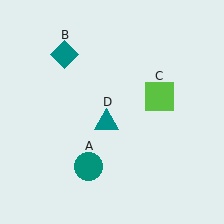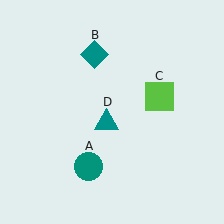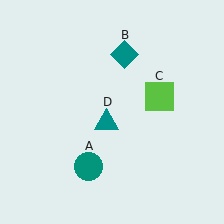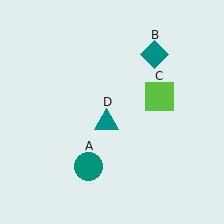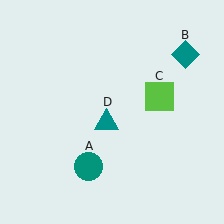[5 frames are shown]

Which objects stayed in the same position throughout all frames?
Teal circle (object A) and lime square (object C) and teal triangle (object D) remained stationary.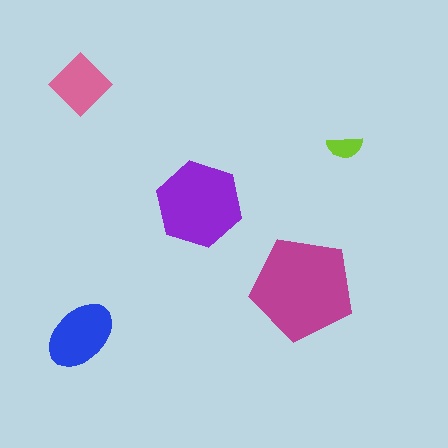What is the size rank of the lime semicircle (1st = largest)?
5th.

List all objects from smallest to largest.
The lime semicircle, the pink diamond, the blue ellipse, the purple hexagon, the magenta pentagon.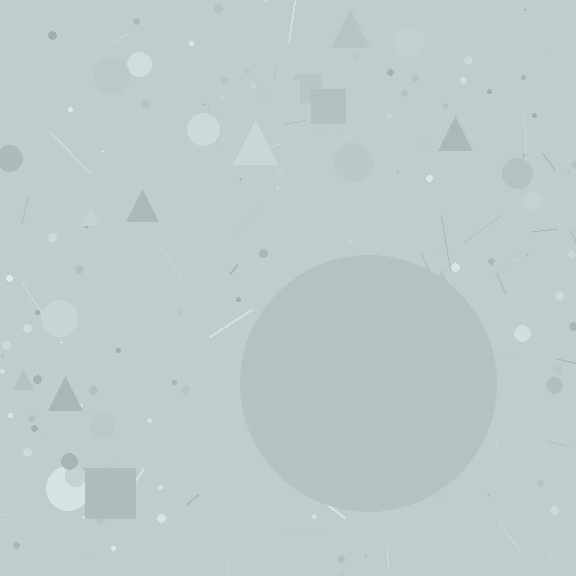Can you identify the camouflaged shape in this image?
The camouflaged shape is a circle.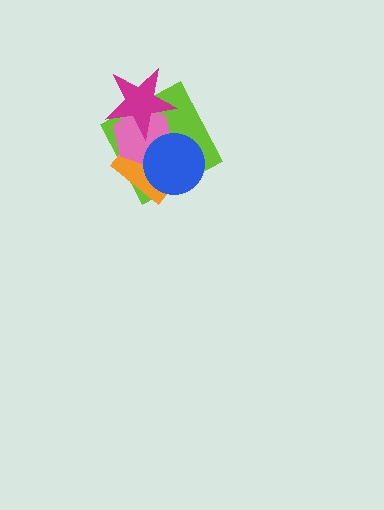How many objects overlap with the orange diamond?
4 objects overlap with the orange diamond.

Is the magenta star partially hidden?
No, no other shape covers it.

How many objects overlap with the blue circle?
3 objects overlap with the blue circle.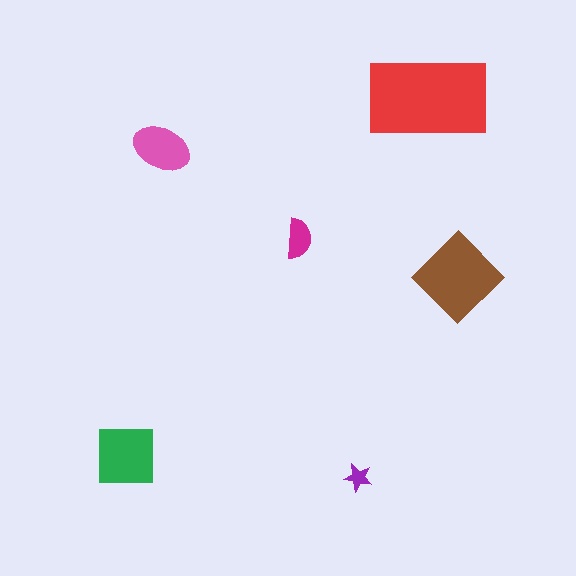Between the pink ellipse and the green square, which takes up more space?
The green square.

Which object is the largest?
The red rectangle.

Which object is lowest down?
The purple star is bottommost.